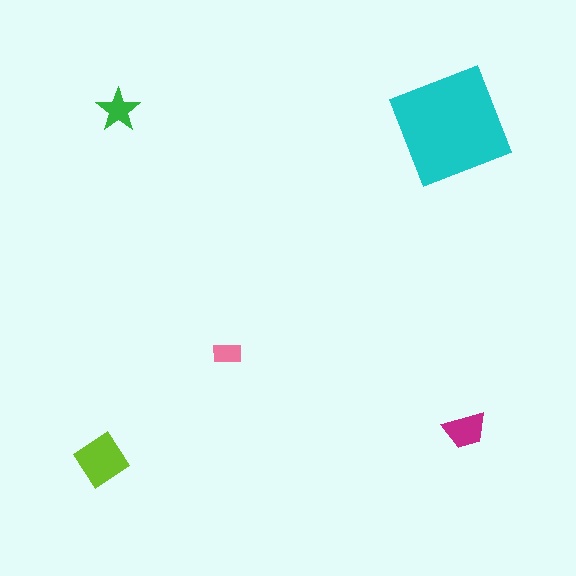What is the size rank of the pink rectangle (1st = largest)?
5th.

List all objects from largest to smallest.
The cyan square, the lime diamond, the magenta trapezoid, the green star, the pink rectangle.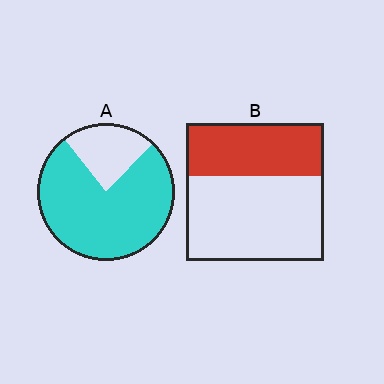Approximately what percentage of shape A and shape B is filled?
A is approximately 75% and B is approximately 40%.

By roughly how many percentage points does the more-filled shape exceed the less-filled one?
By roughly 40 percentage points (A over B).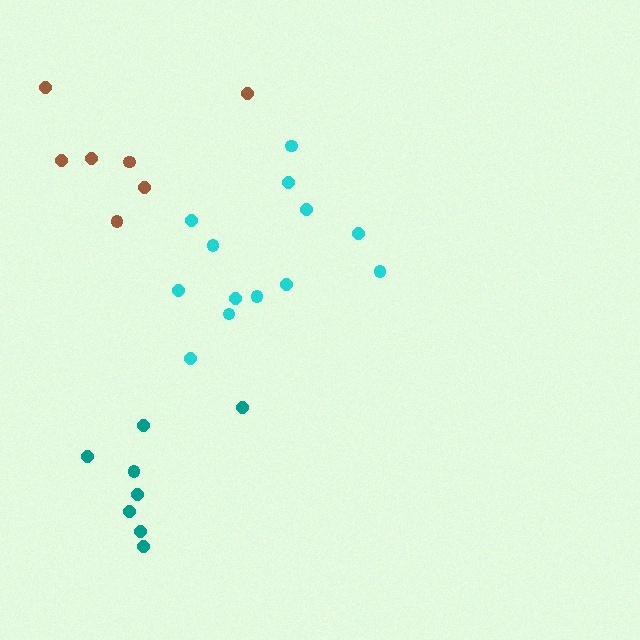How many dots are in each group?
Group 1: 13 dots, Group 2: 8 dots, Group 3: 7 dots (28 total).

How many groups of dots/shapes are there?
There are 3 groups.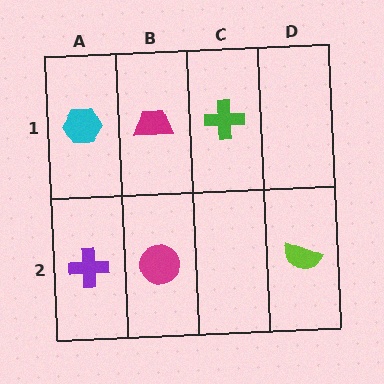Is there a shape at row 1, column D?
No, that cell is empty.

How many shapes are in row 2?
3 shapes.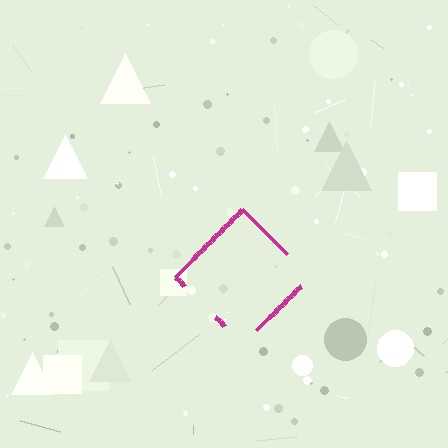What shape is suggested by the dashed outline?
The dashed outline suggests a diamond.